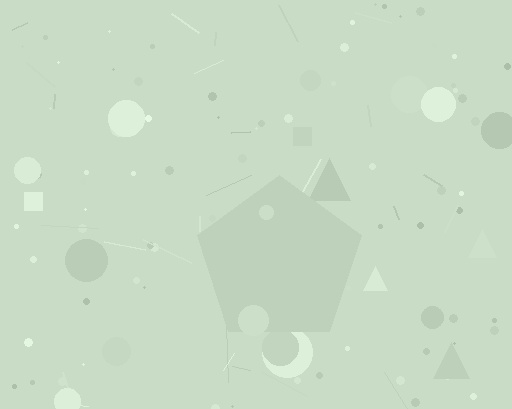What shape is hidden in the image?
A pentagon is hidden in the image.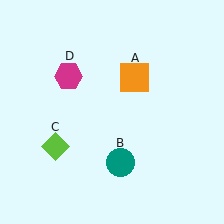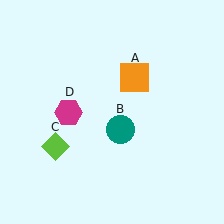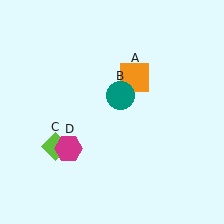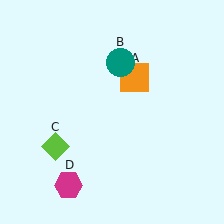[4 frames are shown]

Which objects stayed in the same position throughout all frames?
Orange square (object A) and lime diamond (object C) remained stationary.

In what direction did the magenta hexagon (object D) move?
The magenta hexagon (object D) moved down.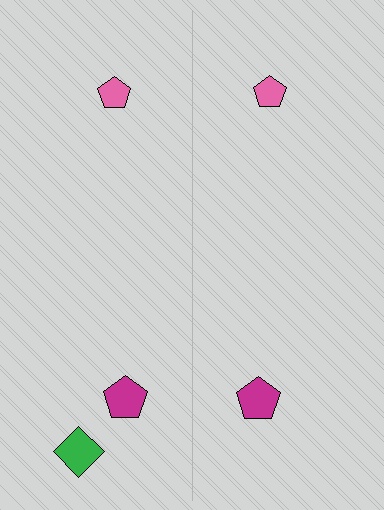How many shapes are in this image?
There are 5 shapes in this image.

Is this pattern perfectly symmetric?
No, the pattern is not perfectly symmetric. A green diamond is missing from the right side.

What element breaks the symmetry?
A green diamond is missing from the right side.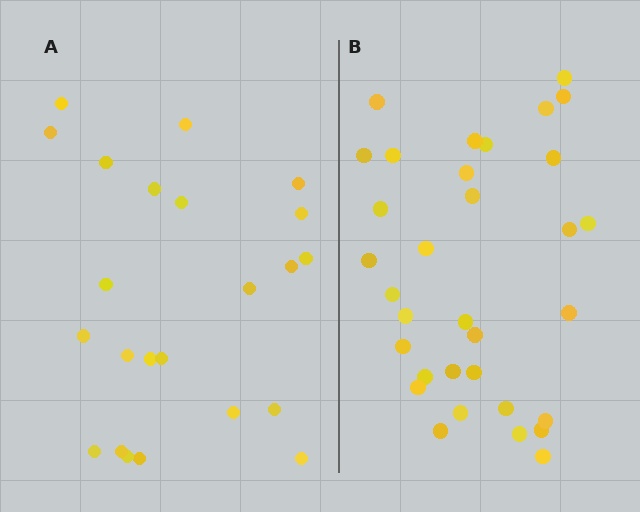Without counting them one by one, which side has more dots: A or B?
Region B (the right region) has more dots.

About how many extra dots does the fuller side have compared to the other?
Region B has roughly 10 or so more dots than region A.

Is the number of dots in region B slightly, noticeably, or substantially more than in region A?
Region B has noticeably more, but not dramatically so. The ratio is roughly 1.4 to 1.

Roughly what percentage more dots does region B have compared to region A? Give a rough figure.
About 45% more.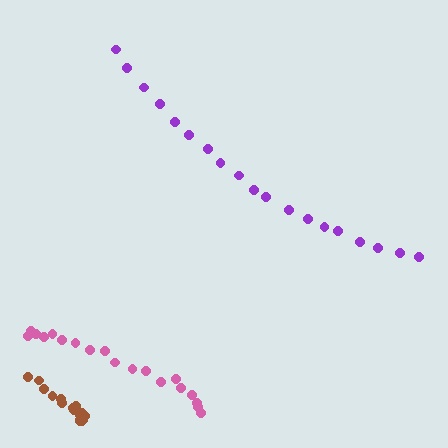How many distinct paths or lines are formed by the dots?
There are 3 distinct paths.